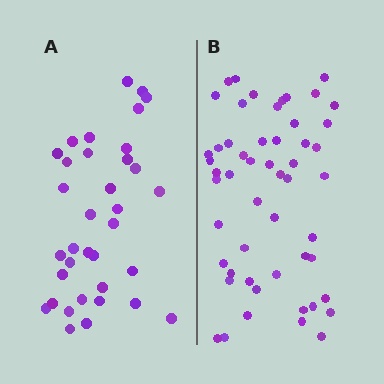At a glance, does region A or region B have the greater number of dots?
Region B (the right region) has more dots.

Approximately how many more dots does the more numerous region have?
Region B has approximately 20 more dots than region A.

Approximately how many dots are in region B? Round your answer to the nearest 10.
About 50 dots. (The exact count is 53, which rounds to 50.)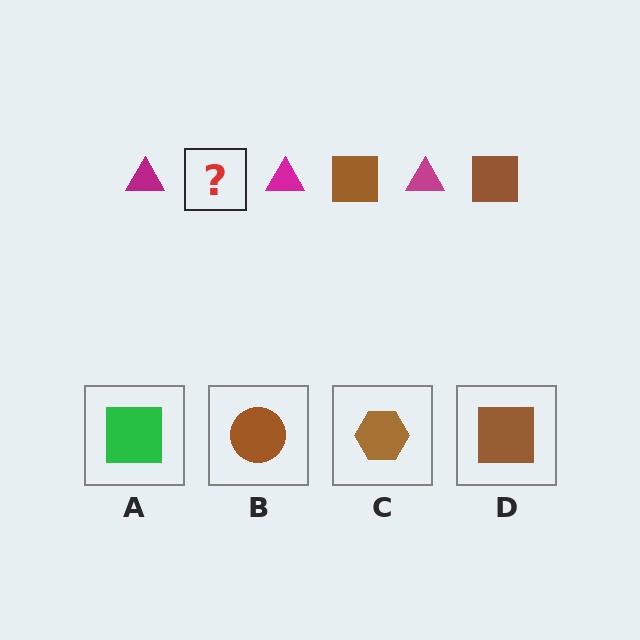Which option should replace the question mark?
Option D.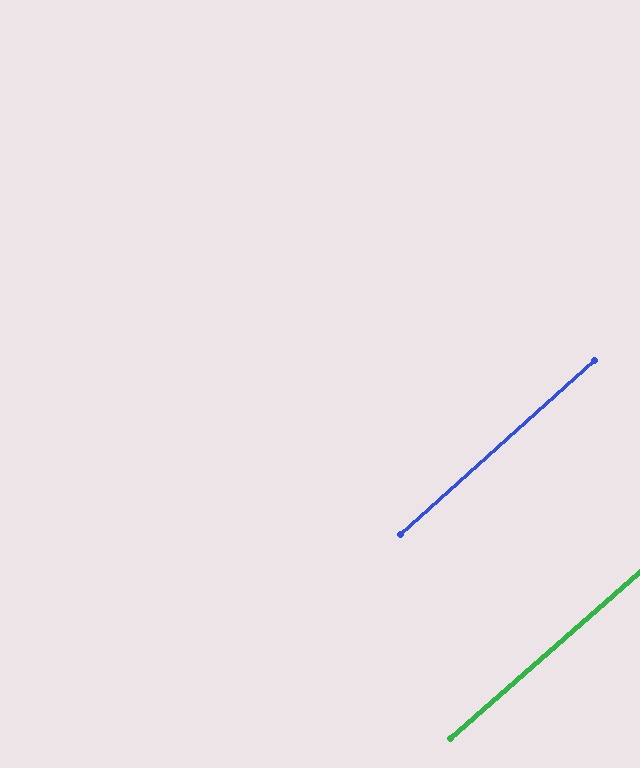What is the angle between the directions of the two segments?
Approximately 1 degree.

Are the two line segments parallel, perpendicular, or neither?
Parallel — their directions differ by only 0.7°.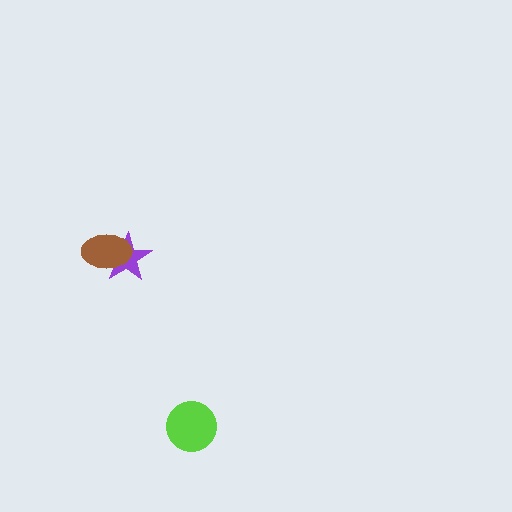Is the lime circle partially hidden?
No, no other shape covers it.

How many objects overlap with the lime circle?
0 objects overlap with the lime circle.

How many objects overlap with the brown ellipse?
1 object overlaps with the brown ellipse.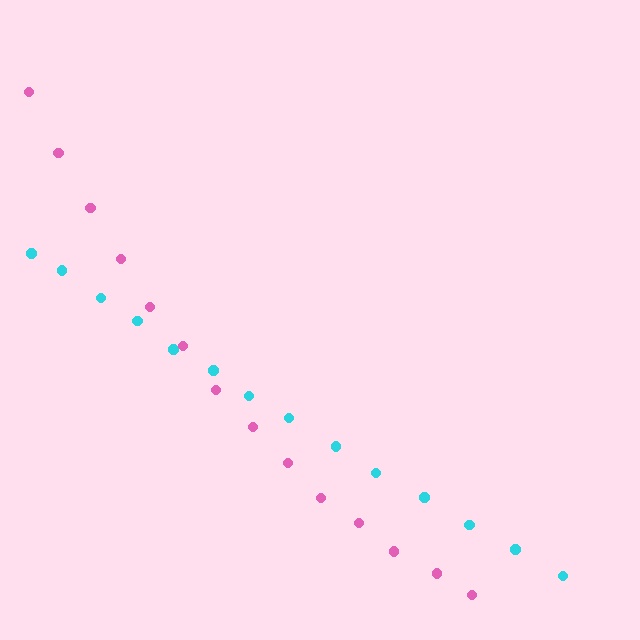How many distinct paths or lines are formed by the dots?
There are 2 distinct paths.